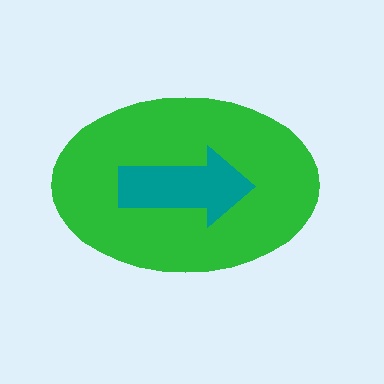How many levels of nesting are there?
2.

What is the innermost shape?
The teal arrow.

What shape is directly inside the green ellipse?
The teal arrow.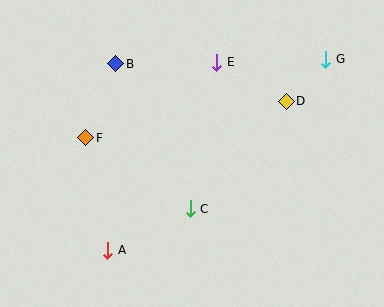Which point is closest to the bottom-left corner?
Point A is closest to the bottom-left corner.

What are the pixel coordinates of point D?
Point D is at (286, 101).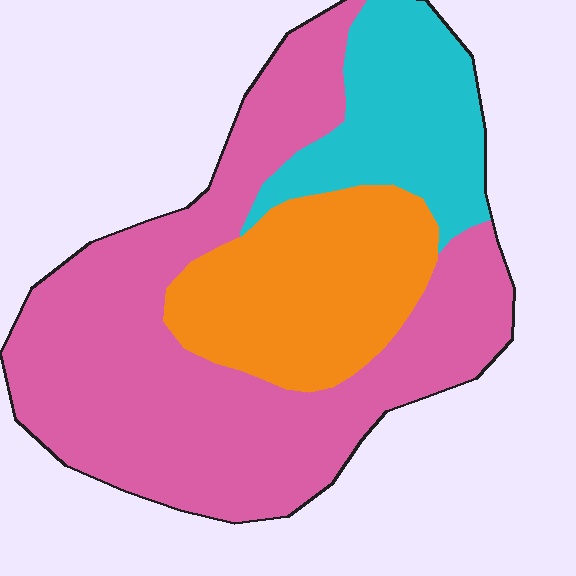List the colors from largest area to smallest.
From largest to smallest: pink, orange, cyan.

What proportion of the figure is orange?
Orange takes up between a sixth and a third of the figure.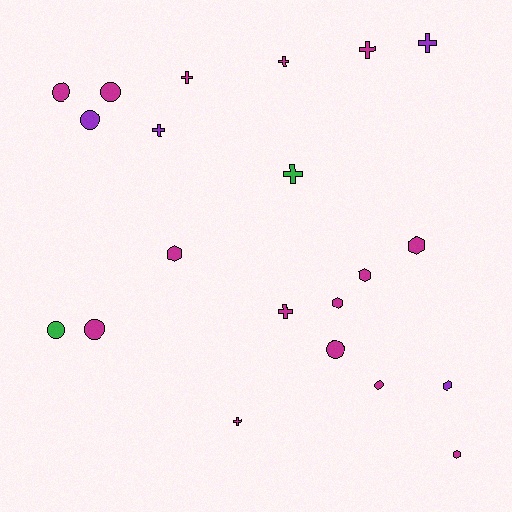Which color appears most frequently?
Magenta, with 15 objects.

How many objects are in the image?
There are 21 objects.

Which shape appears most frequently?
Cross, with 8 objects.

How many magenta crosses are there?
There are 5 magenta crosses.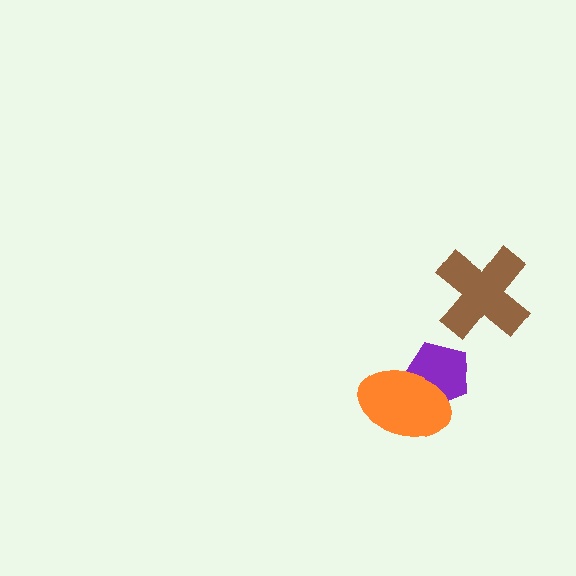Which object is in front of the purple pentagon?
The orange ellipse is in front of the purple pentagon.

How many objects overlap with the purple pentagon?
1 object overlaps with the purple pentagon.